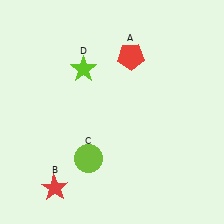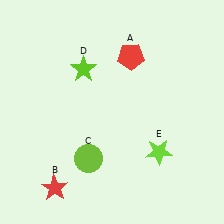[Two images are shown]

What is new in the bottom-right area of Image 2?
A lime star (E) was added in the bottom-right area of Image 2.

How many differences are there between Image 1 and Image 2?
There is 1 difference between the two images.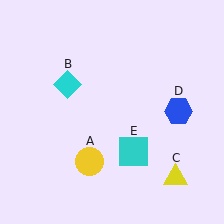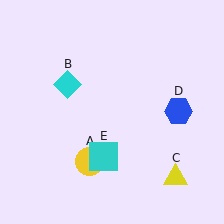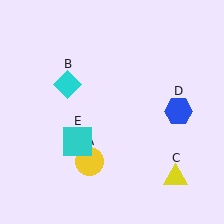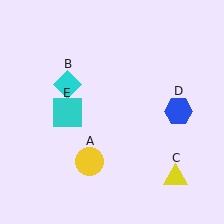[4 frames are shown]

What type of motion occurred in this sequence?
The cyan square (object E) rotated clockwise around the center of the scene.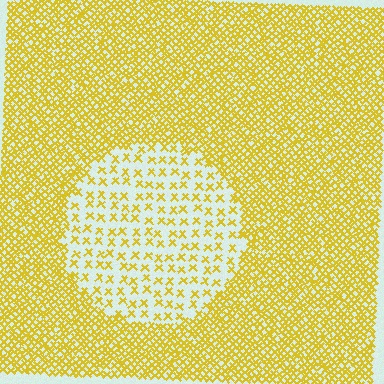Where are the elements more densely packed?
The elements are more densely packed outside the circle boundary.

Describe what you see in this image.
The image contains small yellow elements arranged at two different densities. A circle-shaped region is visible where the elements are less densely packed than the surrounding area.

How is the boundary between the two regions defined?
The boundary is defined by a change in element density (approximately 3.0x ratio). All elements are the same color, size, and shape.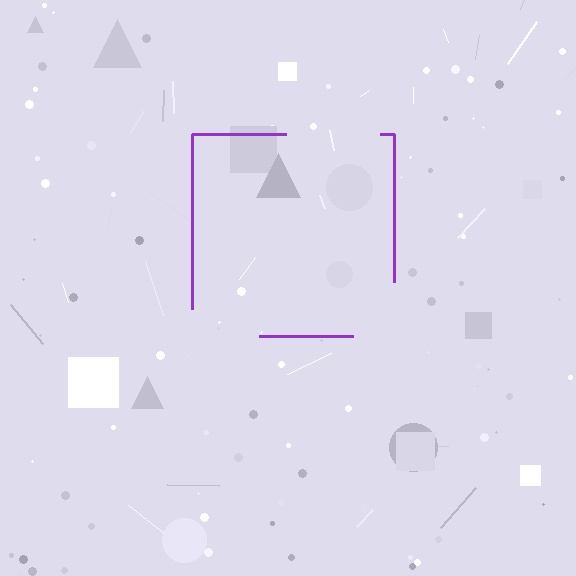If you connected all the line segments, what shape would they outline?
They would outline a square.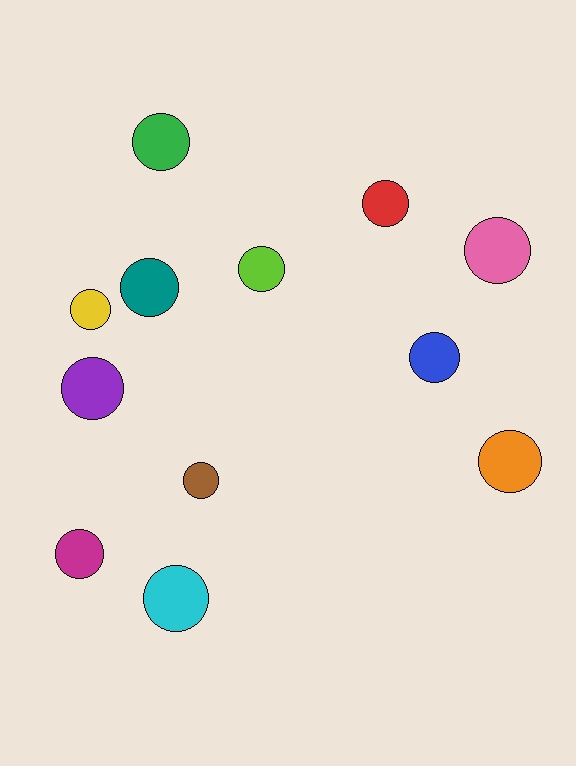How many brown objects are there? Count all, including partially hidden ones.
There is 1 brown object.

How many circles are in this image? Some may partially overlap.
There are 12 circles.